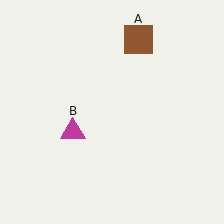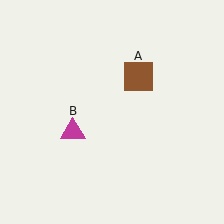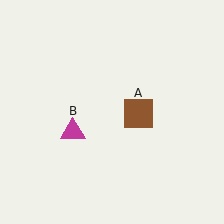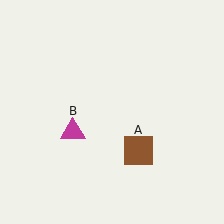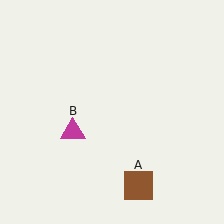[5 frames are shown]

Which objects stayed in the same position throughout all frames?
Magenta triangle (object B) remained stationary.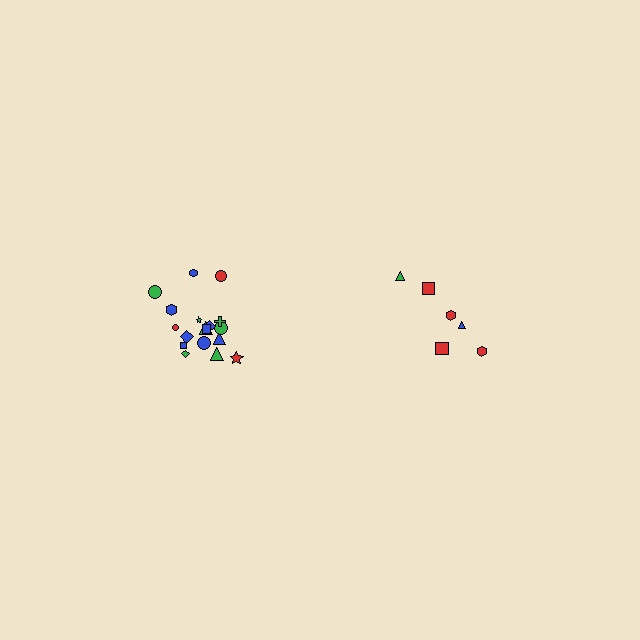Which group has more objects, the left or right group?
The left group.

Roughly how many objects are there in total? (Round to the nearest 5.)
Roughly 25 objects in total.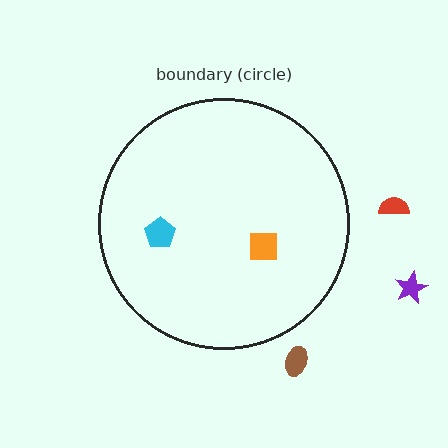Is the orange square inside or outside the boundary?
Inside.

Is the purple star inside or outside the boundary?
Outside.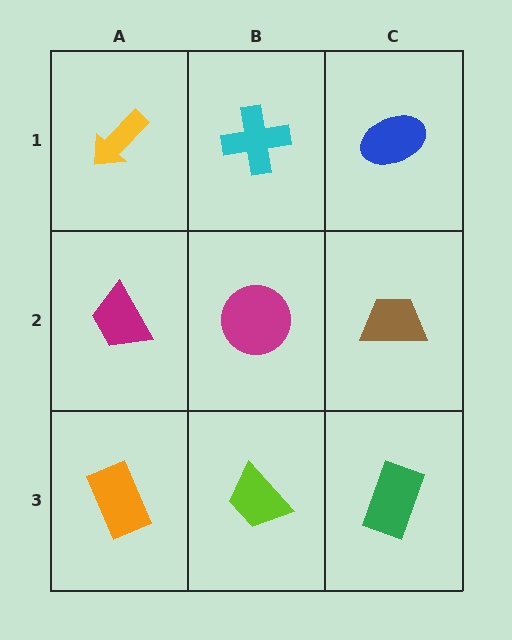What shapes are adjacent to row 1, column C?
A brown trapezoid (row 2, column C), a cyan cross (row 1, column B).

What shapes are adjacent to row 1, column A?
A magenta trapezoid (row 2, column A), a cyan cross (row 1, column B).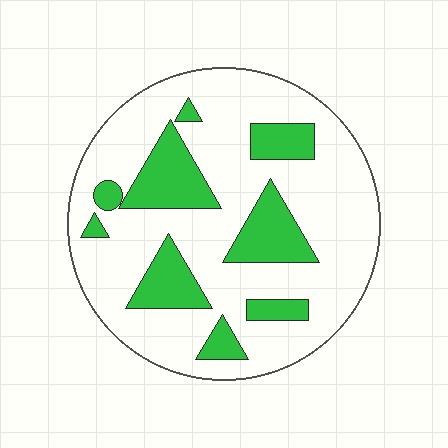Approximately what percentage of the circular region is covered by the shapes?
Approximately 25%.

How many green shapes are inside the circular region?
9.